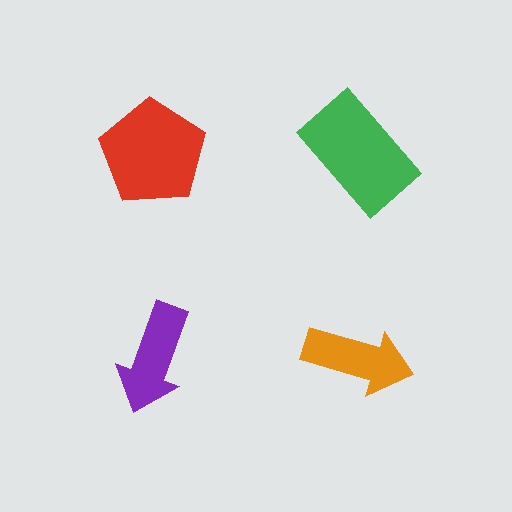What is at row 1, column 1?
A red pentagon.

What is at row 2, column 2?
An orange arrow.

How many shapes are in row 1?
2 shapes.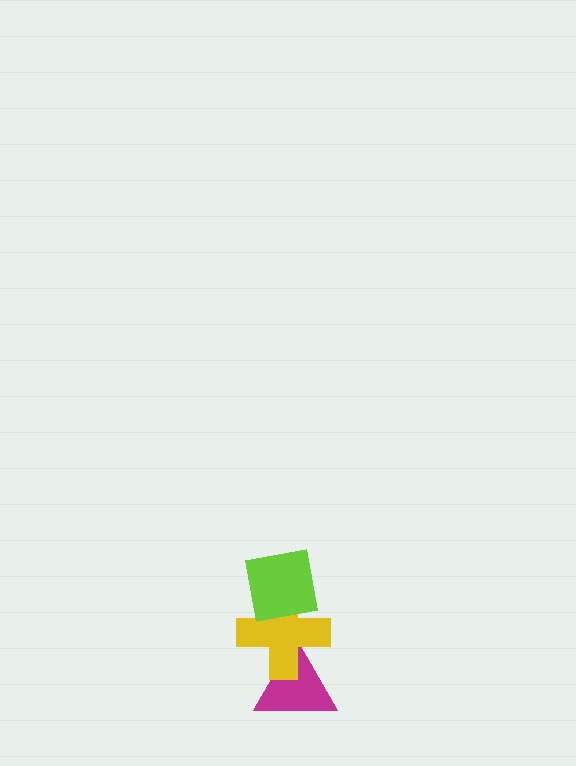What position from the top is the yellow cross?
The yellow cross is 2nd from the top.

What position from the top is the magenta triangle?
The magenta triangle is 3rd from the top.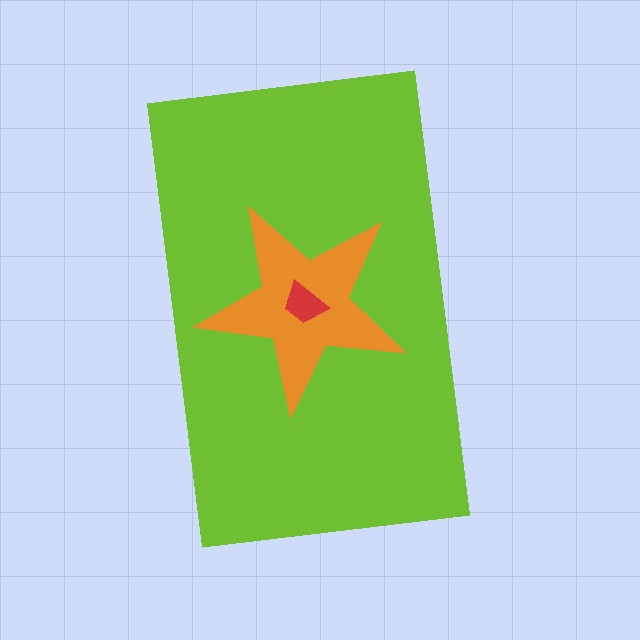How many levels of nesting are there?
3.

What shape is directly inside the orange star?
The red trapezoid.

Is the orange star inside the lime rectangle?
Yes.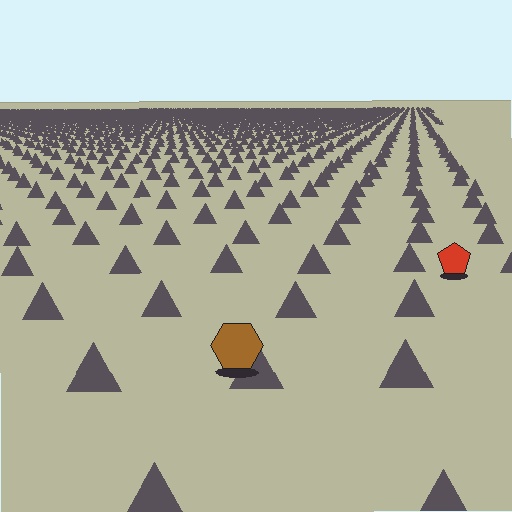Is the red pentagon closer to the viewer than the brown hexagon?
No. The brown hexagon is closer — you can tell from the texture gradient: the ground texture is coarser near it.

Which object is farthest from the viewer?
The red pentagon is farthest from the viewer. It appears smaller and the ground texture around it is denser.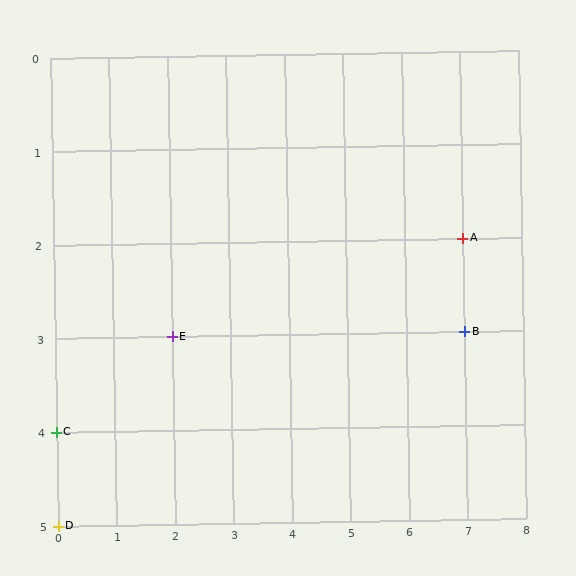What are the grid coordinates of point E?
Point E is at grid coordinates (2, 3).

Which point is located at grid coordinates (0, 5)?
Point D is at (0, 5).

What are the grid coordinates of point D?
Point D is at grid coordinates (0, 5).